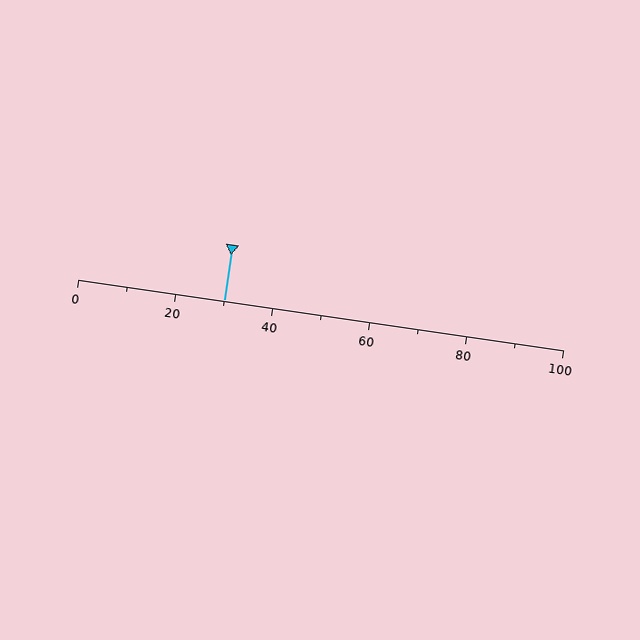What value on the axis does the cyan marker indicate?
The marker indicates approximately 30.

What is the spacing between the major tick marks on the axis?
The major ticks are spaced 20 apart.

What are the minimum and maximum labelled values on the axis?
The axis runs from 0 to 100.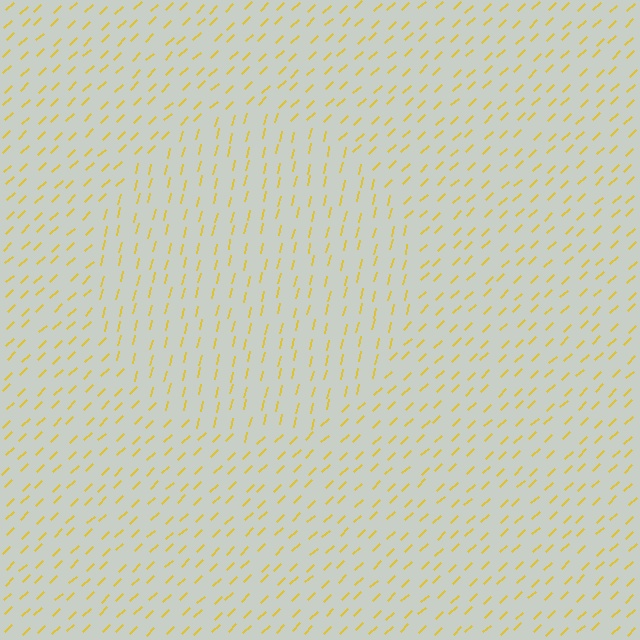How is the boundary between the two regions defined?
The boundary is defined purely by a change in line orientation (approximately 33 degrees difference). All lines are the same color and thickness.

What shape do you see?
I see a circle.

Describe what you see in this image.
The image is filled with small yellow line segments. A circle region in the image has lines oriented differently from the surrounding lines, creating a visible texture boundary.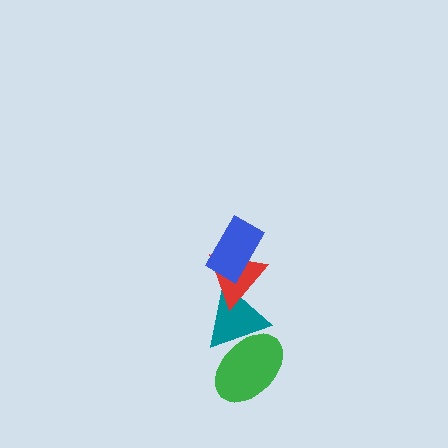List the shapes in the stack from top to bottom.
From top to bottom: the blue rectangle, the red triangle, the teal triangle, the green ellipse.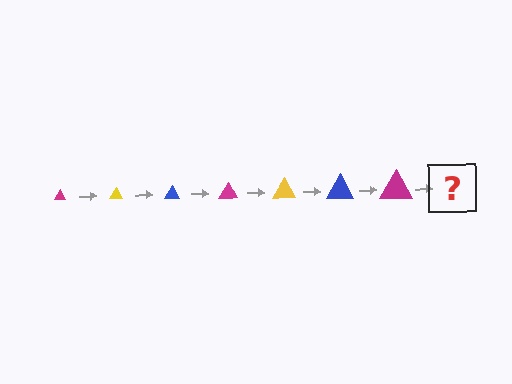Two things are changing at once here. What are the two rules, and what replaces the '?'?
The two rules are that the triangle grows larger each step and the color cycles through magenta, yellow, and blue. The '?' should be a yellow triangle, larger than the previous one.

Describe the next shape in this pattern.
It should be a yellow triangle, larger than the previous one.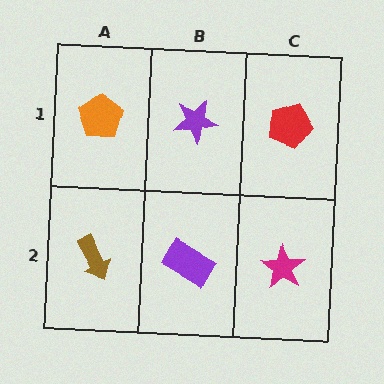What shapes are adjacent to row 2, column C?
A red pentagon (row 1, column C), a purple rectangle (row 2, column B).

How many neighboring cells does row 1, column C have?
2.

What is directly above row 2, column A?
An orange pentagon.